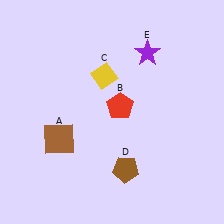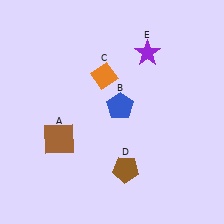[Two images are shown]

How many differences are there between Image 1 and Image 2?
There are 2 differences between the two images.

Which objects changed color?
B changed from red to blue. C changed from yellow to orange.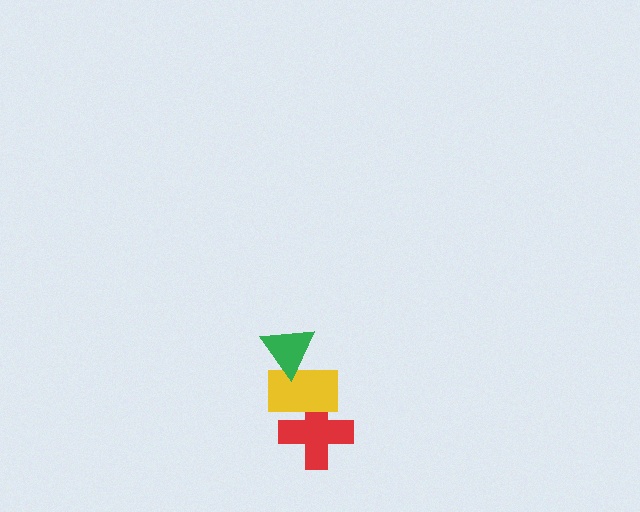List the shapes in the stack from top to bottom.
From top to bottom: the green triangle, the yellow rectangle, the red cross.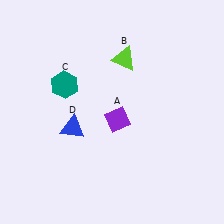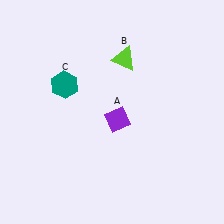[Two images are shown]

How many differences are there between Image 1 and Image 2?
There is 1 difference between the two images.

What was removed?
The blue triangle (D) was removed in Image 2.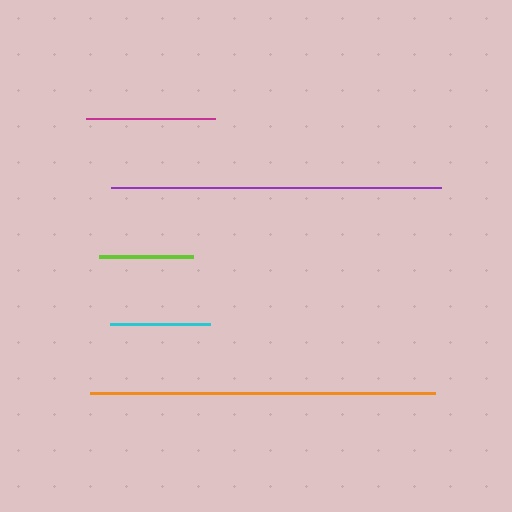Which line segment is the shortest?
The lime line is the shortest at approximately 95 pixels.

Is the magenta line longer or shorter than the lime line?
The magenta line is longer than the lime line.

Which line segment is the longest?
The orange line is the longest at approximately 346 pixels.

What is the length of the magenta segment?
The magenta segment is approximately 128 pixels long.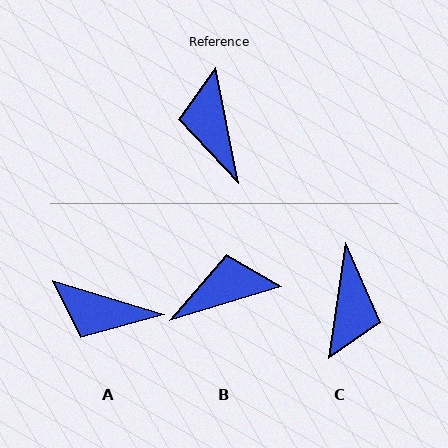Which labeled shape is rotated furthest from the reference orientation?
C, about 161 degrees away.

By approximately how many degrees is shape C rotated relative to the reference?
Approximately 161 degrees counter-clockwise.